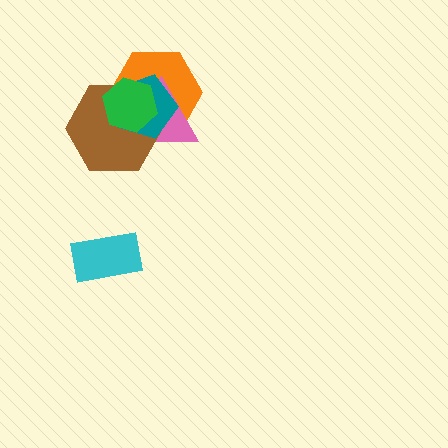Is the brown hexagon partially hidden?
Yes, it is partially covered by another shape.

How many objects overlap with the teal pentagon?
4 objects overlap with the teal pentagon.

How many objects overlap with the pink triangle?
4 objects overlap with the pink triangle.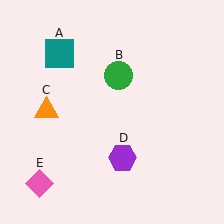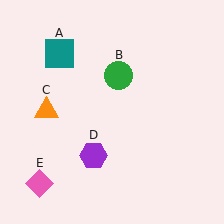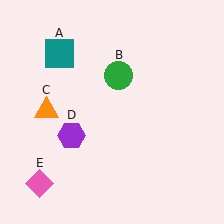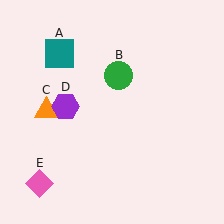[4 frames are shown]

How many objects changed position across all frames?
1 object changed position: purple hexagon (object D).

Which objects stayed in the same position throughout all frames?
Teal square (object A) and green circle (object B) and orange triangle (object C) and pink diamond (object E) remained stationary.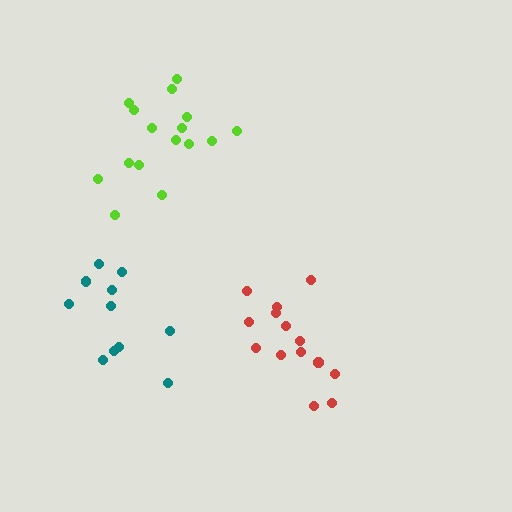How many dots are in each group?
Group 1: 14 dots, Group 2: 11 dots, Group 3: 16 dots (41 total).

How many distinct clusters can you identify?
There are 3 distinct clusters.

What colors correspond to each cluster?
The clusters are colored: red, teal, lime.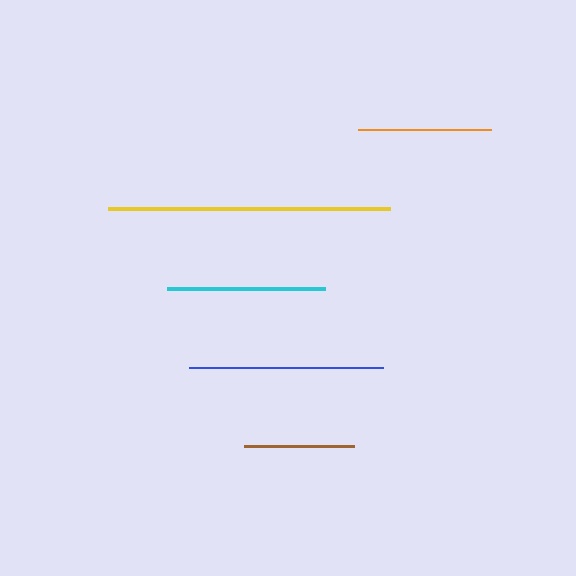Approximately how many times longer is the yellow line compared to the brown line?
The yellow line is approximately 2.6 times the length of the brown line.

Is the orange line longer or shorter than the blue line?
The blue line is longer than the orange line.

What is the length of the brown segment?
The brown segment is approximately 110 pixels long.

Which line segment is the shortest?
The brown line is the shortest at approximately 110 pixels.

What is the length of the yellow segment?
The yellow segment is approximately 283 pixels long.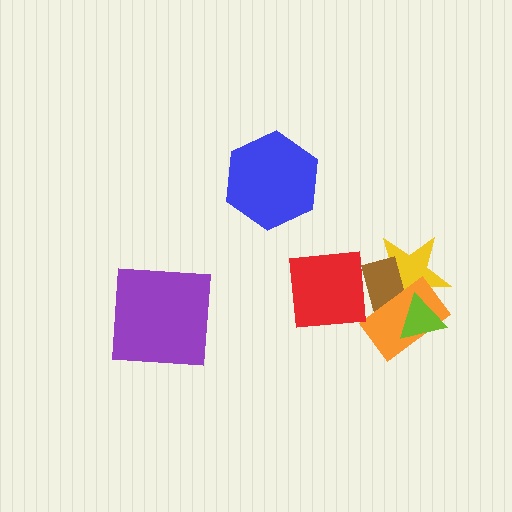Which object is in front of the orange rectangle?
The lime triangle is in front of the orange rectangle.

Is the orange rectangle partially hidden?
Yes, it is partially covered by another shape.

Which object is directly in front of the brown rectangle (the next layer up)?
The orange rectangle is directly in front of the brown rectangle.